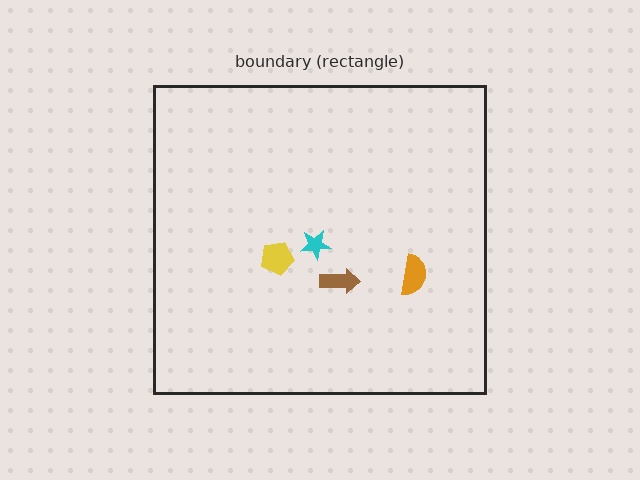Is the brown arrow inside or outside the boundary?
Inside.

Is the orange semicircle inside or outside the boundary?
Inside.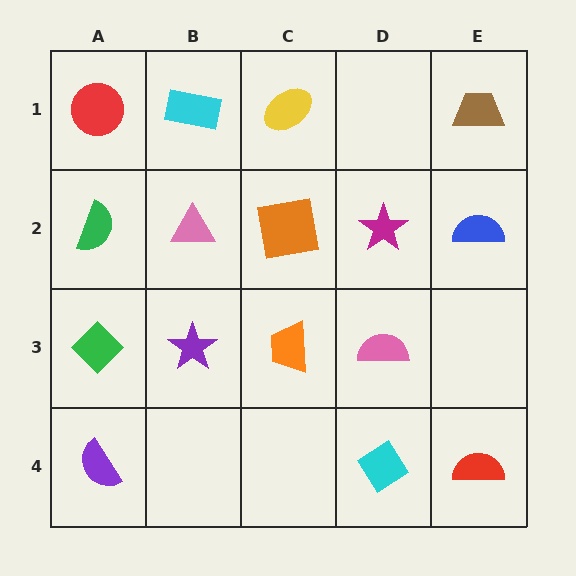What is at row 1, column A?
A red circle.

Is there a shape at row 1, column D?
No, that cell is empty.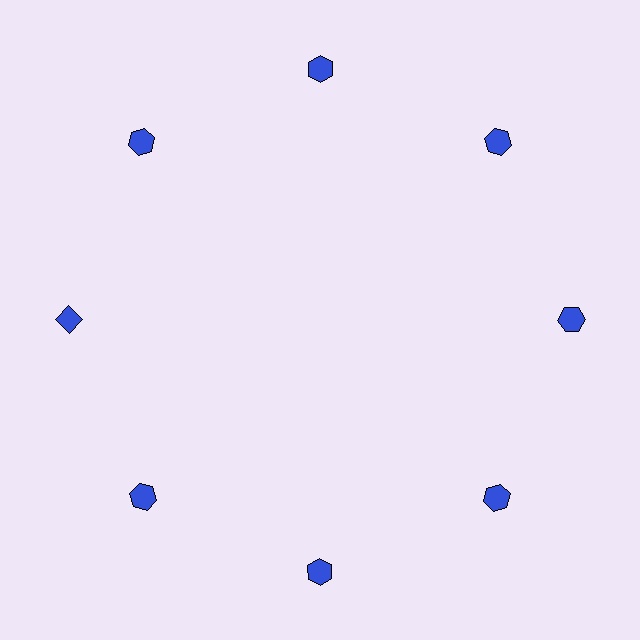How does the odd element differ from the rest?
It has a different shape: diamond instead of hexagon.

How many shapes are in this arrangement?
There are 8 shapes arranged in a ring pattern.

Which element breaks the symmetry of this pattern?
The blue diamond at roughly the 9 o'clock position breaks the symmetry. All other shapes are blue hexagons.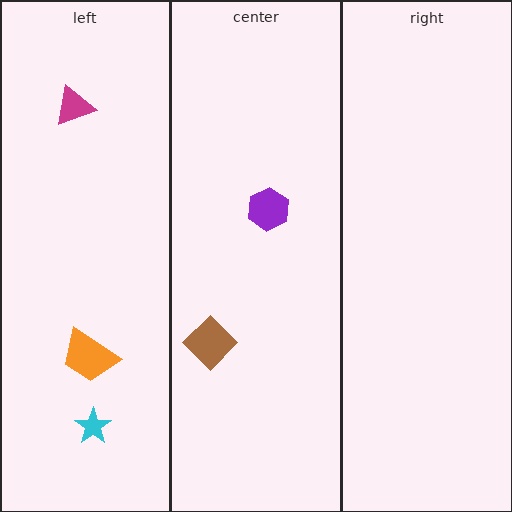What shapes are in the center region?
The brown diamond, the purple hexagon.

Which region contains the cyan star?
The left region.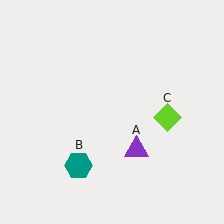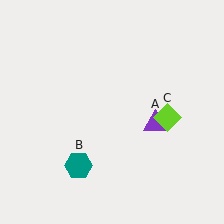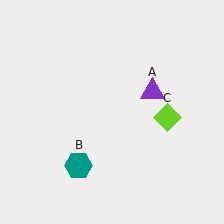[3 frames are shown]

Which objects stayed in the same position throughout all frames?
Teal hexagon (object B) and lime diamond (object C) remained stationary.